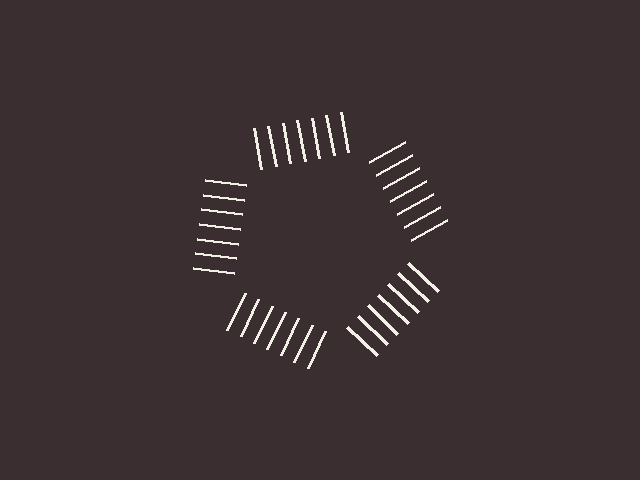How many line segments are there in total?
35 — 7 along each of the 5 edges.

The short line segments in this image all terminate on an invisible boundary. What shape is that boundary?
An illusory pentagon — the line segments terminate on its edges but no continuous stroke is drawn.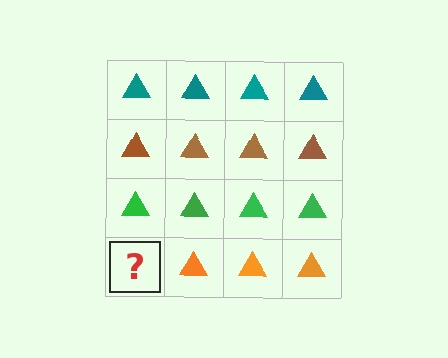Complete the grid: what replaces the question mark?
The question mark should be replaced with an orange triangle.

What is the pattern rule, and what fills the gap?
The rule is that each row has a consistent color. The gap should be filled with an orange triangle.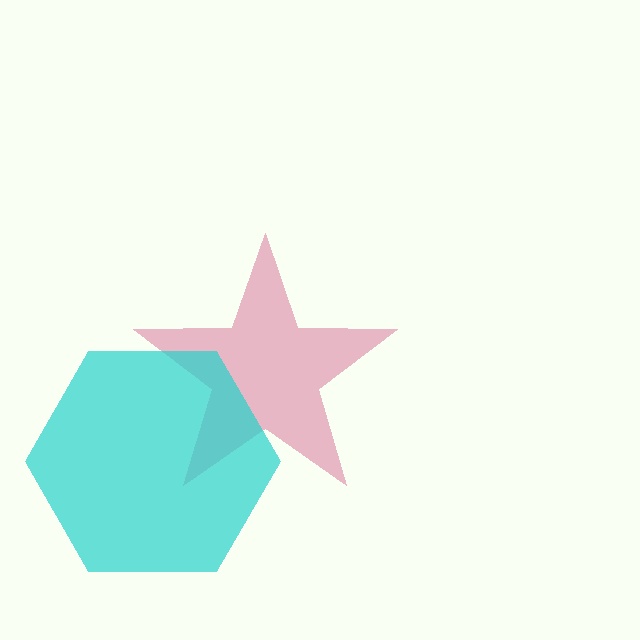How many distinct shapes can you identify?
There are 2 distinct shapes: a pink star, a cyan hexagon.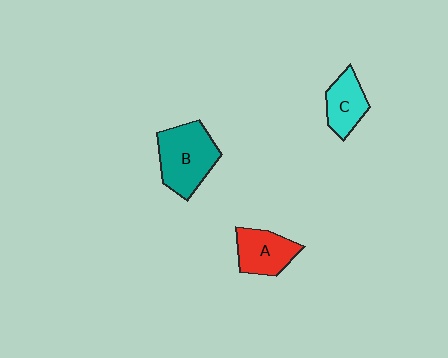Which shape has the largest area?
Shape B (teal).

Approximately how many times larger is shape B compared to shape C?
Approximately 1.6 times.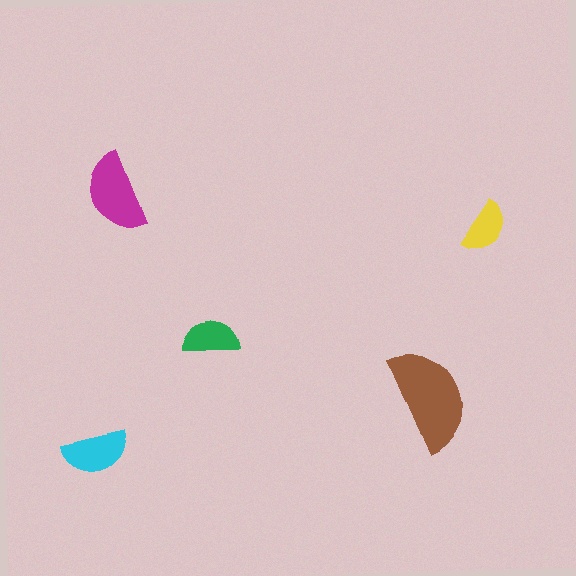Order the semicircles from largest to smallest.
the brown one, the magenta one, the cyan one, the green one, the yellow one.